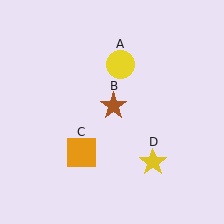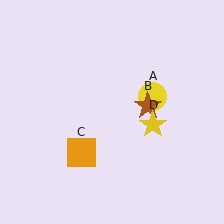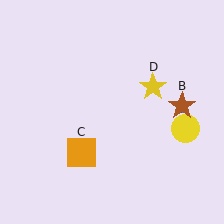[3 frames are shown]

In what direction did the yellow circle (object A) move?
The yellow circle (object A) moved down and to the right.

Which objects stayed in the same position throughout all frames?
Orange square (object C) remained stationary.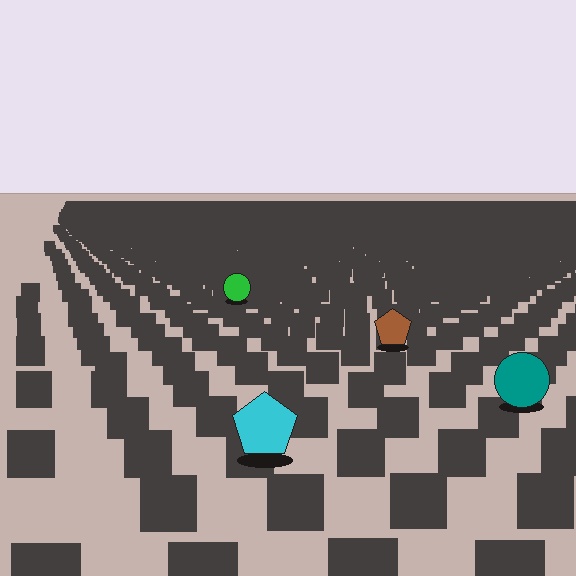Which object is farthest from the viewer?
The green circle is farthest from the viewer. It appears smaller and the ground texture around it is denser.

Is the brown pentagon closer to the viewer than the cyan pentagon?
No. The cyan pentagon is closer — you can tell from the texture gradient: the ground texture is coarser near it.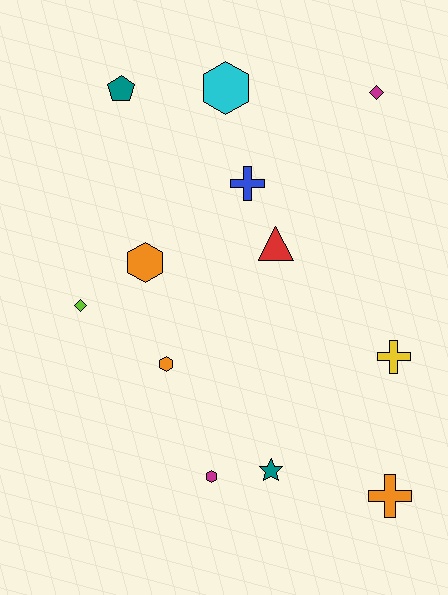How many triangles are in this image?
There is 1 triangle.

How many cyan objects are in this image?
There is 1 cyan object.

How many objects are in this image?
There are 12 objects.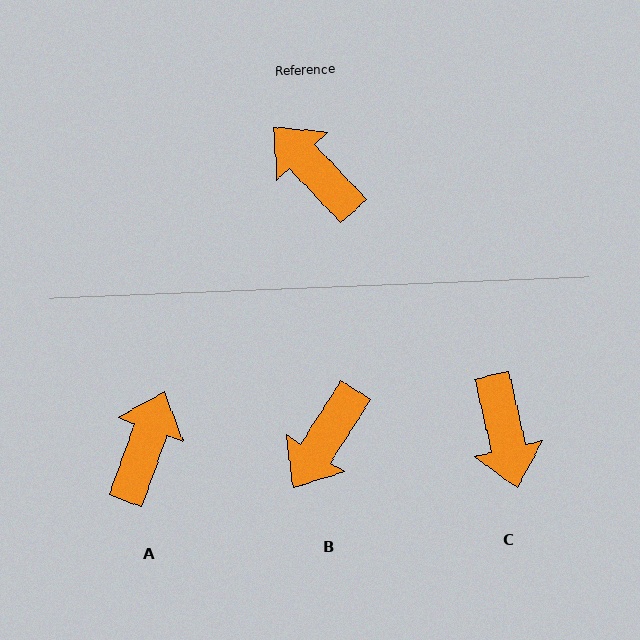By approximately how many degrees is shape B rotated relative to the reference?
Approximately 104 degrees counter-clockwise.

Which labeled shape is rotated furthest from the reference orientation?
C, about 149 degrees away.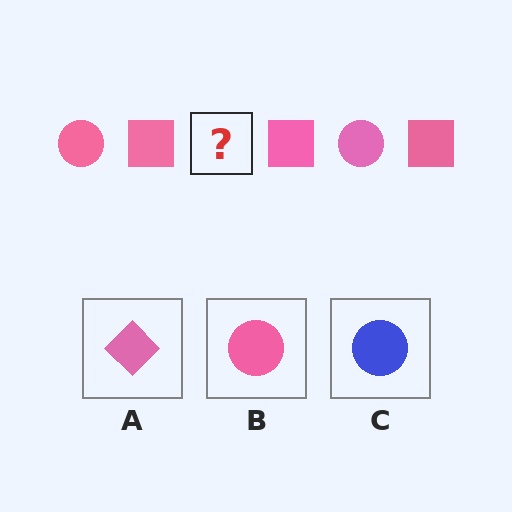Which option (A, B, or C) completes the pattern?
B.